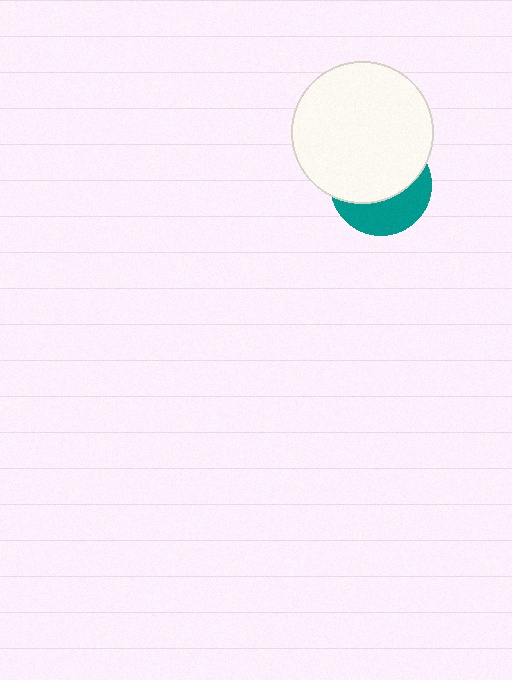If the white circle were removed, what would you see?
You would see the complete teal circle.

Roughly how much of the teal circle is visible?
A small part of it is visible (roughly 38%).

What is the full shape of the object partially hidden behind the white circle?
The partially hidden object is a teal circle.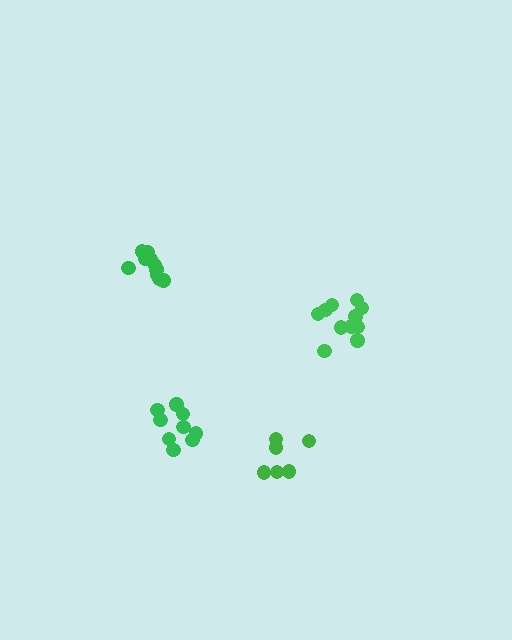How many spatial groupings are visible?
There are 4 spatial groupings.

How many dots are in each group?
Group 1: 6 dots, Group 2: 11 dots, Group 3: 9 dots, Group 4: 10 dots (36 total).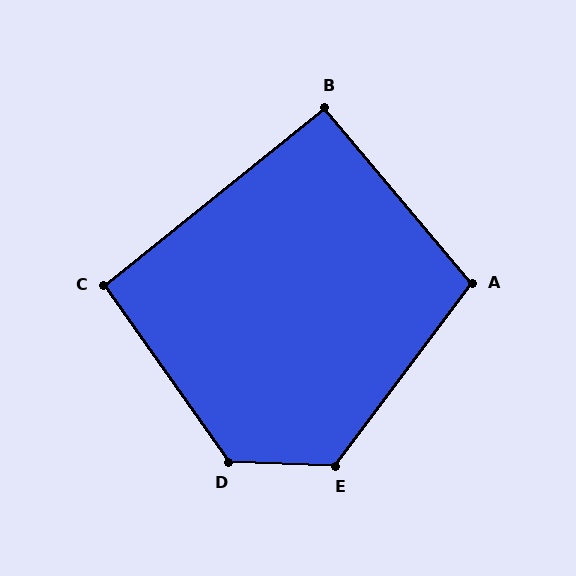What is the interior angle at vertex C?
Approximately 94 degrees (approximately right).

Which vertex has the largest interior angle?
D, at approximately 127 degrees.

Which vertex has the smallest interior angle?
B, at approximately 91 degrees.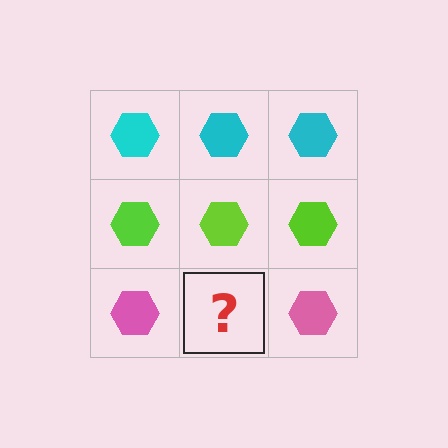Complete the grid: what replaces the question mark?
The question mark should be replaced with a pink hexagon.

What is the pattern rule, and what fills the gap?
The rule is that each row has a consistent color. The gap should be filled with a pink hexagon.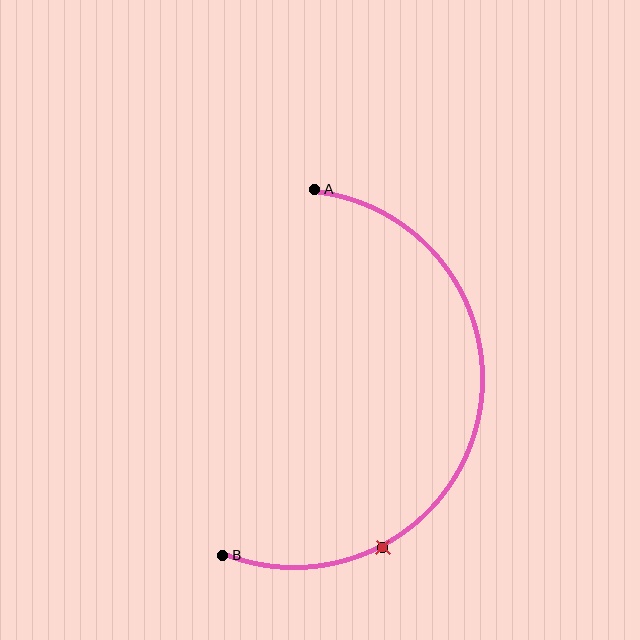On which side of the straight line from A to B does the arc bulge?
The arc bulges to the right of the straight line connecting A and B.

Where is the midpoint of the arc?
The arc midpoint is the point on the curve farthest from the straight line joining A and B. It sits to the right of that line.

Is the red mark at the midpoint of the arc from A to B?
No. The red mark lies on the arc but is closer to endpoint B. The arc midpoint would be at the point on the curve equidistant along the arc from both A and B.